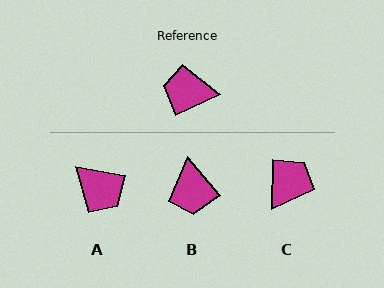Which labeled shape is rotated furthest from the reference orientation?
A, about 144 degrees away.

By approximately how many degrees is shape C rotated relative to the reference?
Approximately 116 degrees clockwise.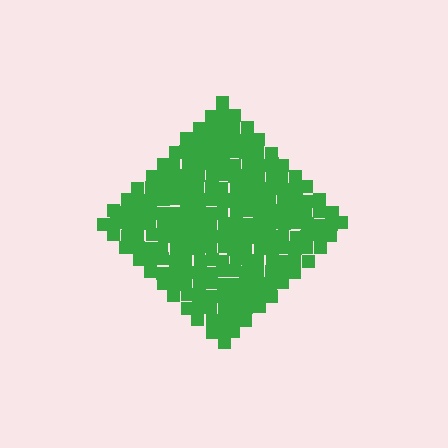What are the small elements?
The small elements are squares.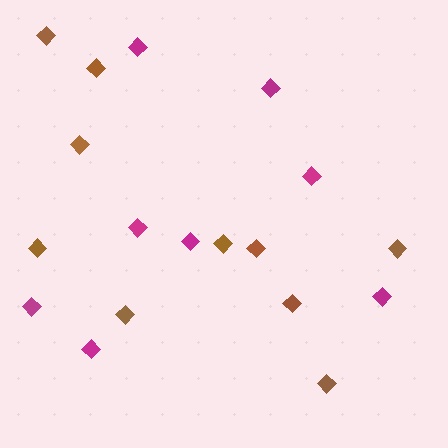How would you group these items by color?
There are 2 groups: one group of brown diamonds (10) and one group of magenta diamonds (8).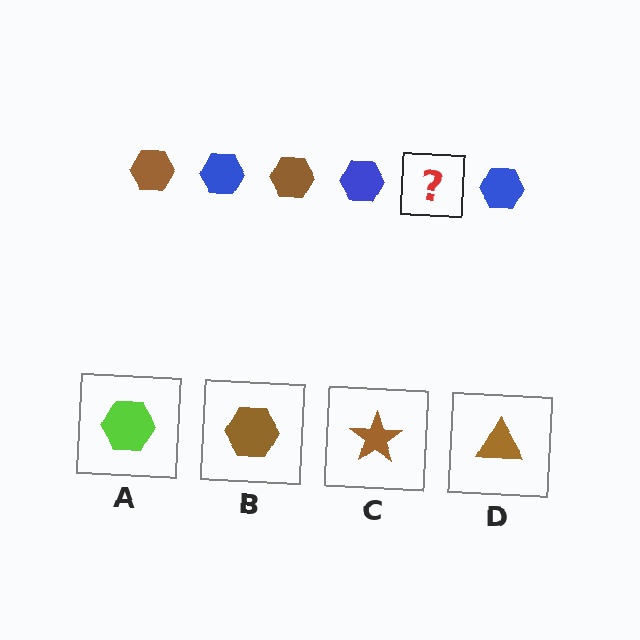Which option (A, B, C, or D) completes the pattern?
B.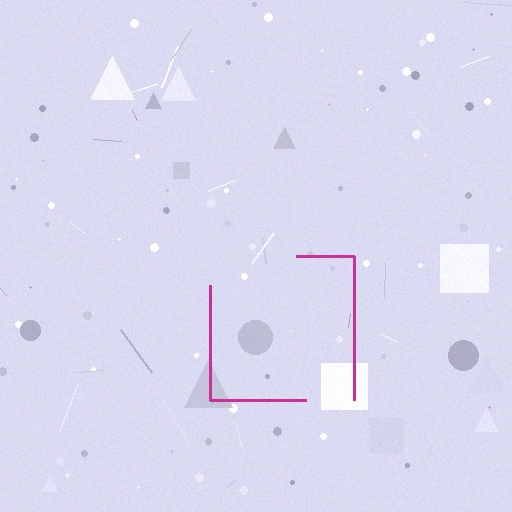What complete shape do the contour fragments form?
The contour fragments form a square.